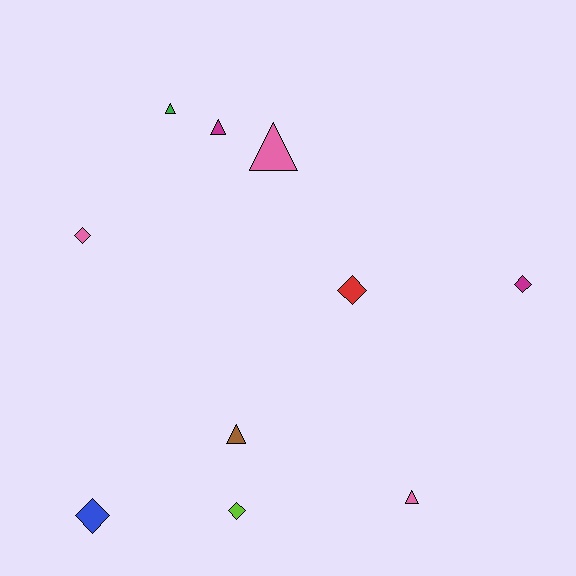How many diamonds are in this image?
There are 5 diamonds.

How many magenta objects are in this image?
There are 2 magenta objects.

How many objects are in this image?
There are 10 objects.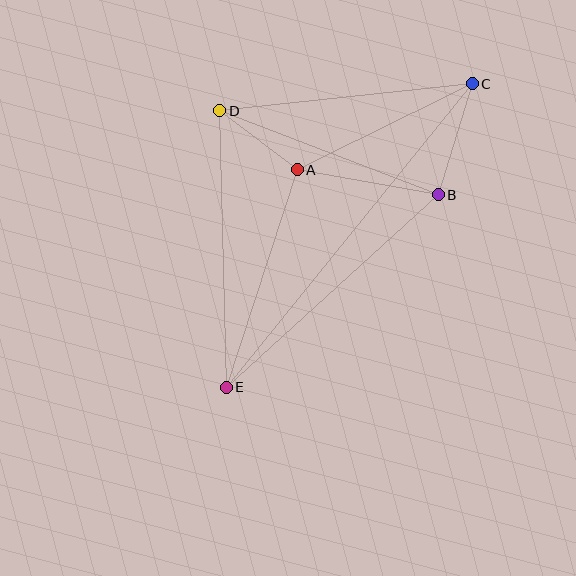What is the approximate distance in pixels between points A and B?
The distance between A and B is approximately 143 pixels.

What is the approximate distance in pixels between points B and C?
The distance between B and C is approximately 116 pixels.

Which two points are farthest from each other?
Points C and E are farthest from each other.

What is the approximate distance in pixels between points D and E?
The distance between D and E is approximately 277 pixels.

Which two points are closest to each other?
Points A and D are closest to each other.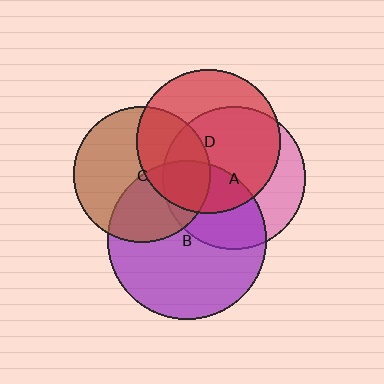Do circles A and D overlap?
Yes.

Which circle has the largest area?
Circle B (purple).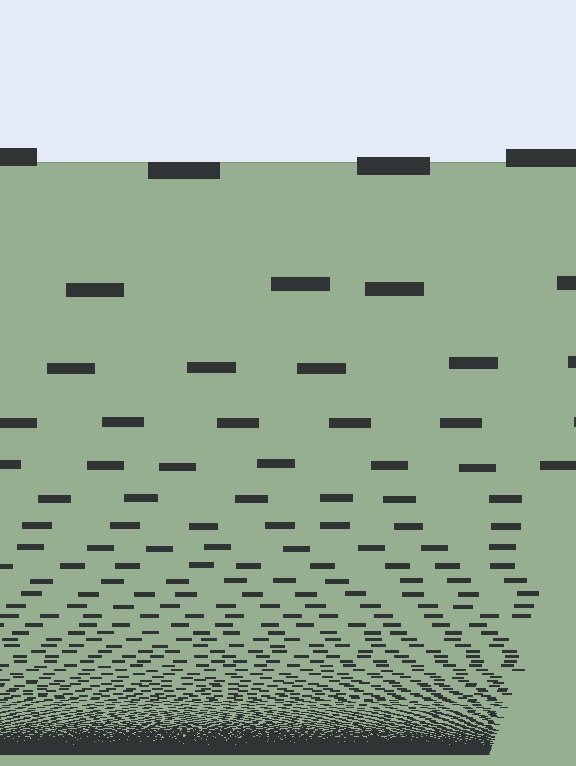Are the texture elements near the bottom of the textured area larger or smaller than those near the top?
Smaller. The gradient is inverted — elements near the bottom are smaller and denser.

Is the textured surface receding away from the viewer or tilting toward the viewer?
The surface appears to tilt toward the viewer. Texture elements get larger and sparser toward the top.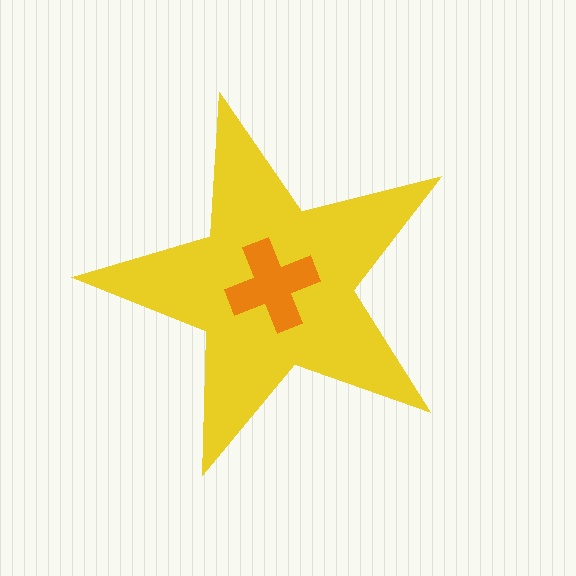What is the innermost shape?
The orange cross.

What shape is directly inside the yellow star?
The orange cross.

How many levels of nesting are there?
2.